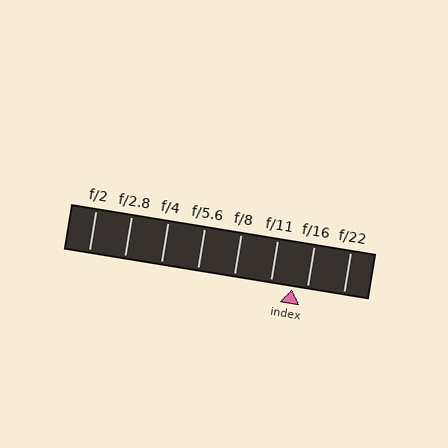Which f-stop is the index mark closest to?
The index mark is closest to f/16.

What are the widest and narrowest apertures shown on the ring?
The widest aperture shown is f/2 and the narrowest is f/22.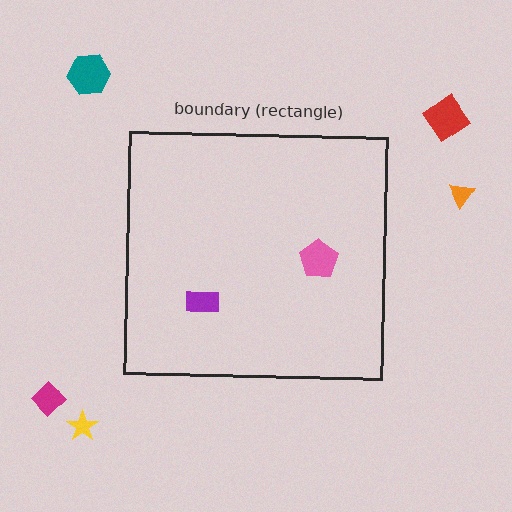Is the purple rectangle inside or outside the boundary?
Inside.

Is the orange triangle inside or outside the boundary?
Outside.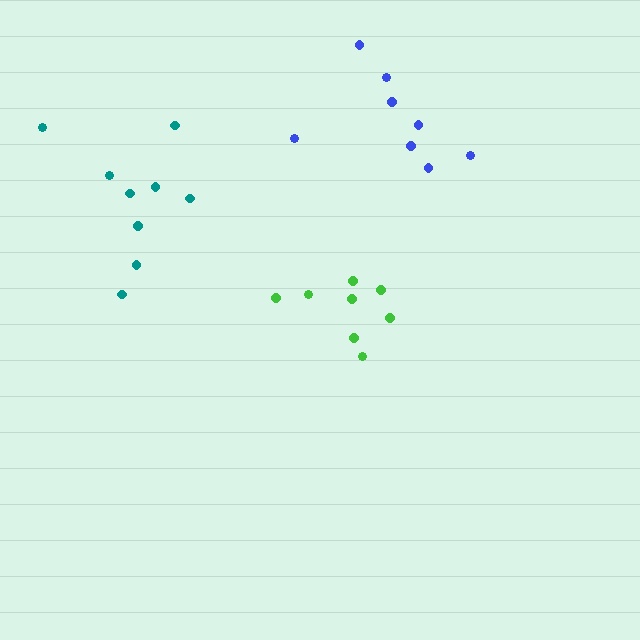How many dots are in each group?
Group 1: 8 dots, Group 2: 9 dots, Group 3: 8 dots (25 total).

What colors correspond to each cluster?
The clusters are colored: green, teal, blue.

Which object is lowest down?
The green cluster is bottommost.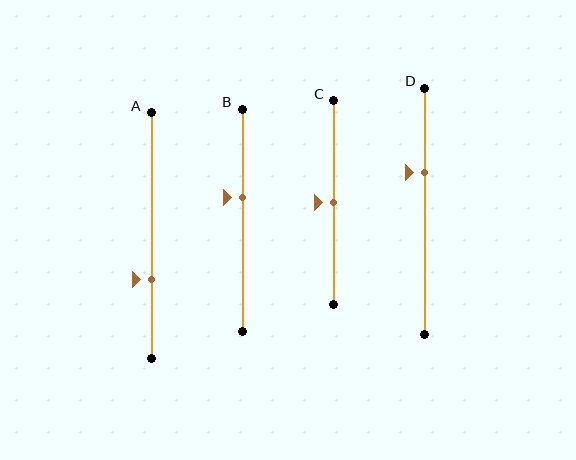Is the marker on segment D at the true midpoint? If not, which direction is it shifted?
No, the marker on segment D is shifted upward by about 16% of the segment length.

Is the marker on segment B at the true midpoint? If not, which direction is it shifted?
No, the marker on segment B is shifted upward by about 10% of the segment length.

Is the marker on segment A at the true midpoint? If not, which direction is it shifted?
No, the marker on segment A is shifted downward by about 18% of the segment length.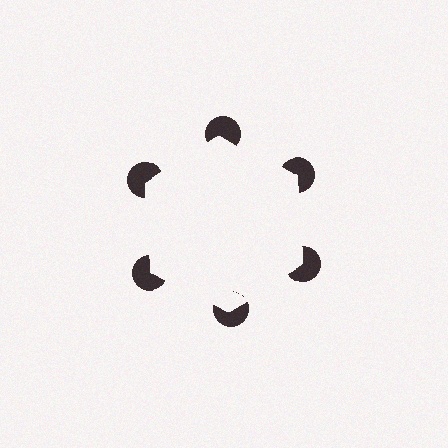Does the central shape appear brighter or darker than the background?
It typically appears slightly brighter than the background, even though no actual brightness change is drawn.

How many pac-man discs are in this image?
There are 6 — one at each vertex of the illusory hexagon.